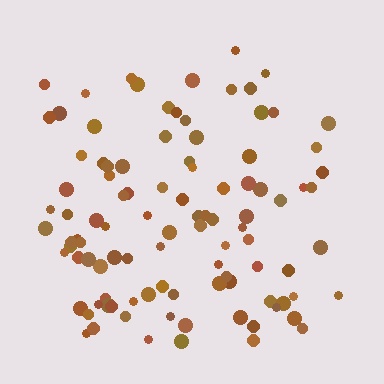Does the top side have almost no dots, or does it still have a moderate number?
Still a moderate number, just noticeably fewer than the bottom.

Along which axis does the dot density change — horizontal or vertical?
Vertical.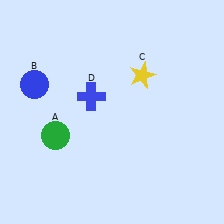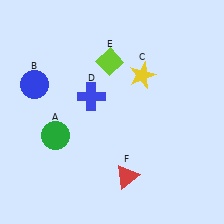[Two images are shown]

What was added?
A lime diamond (E), a red triangle (F) were added in Image 2.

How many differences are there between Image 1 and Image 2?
There are 2 differences between the two images.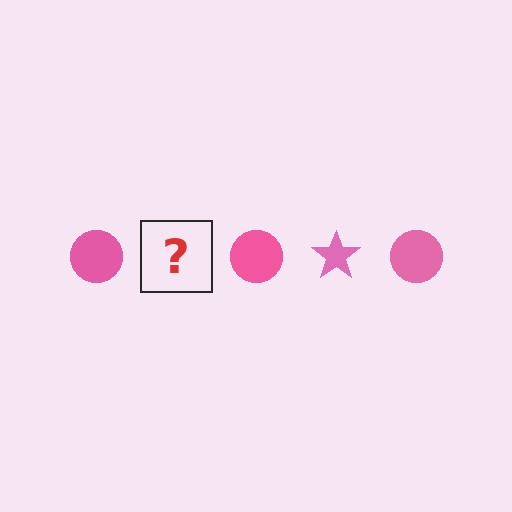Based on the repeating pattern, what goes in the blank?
The blank should be a pink star.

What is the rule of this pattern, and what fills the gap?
The rule is that the pattern cycles through circle, star shapes in pink. The gap should be filled with a pink star.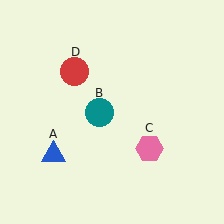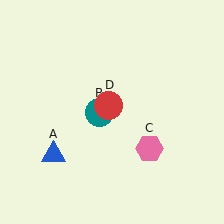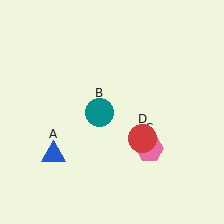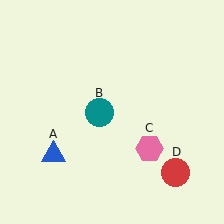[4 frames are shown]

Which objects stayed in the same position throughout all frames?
Blue triangle (object A) and teal circle (object B) and pink hexagon (object C) remained stationary.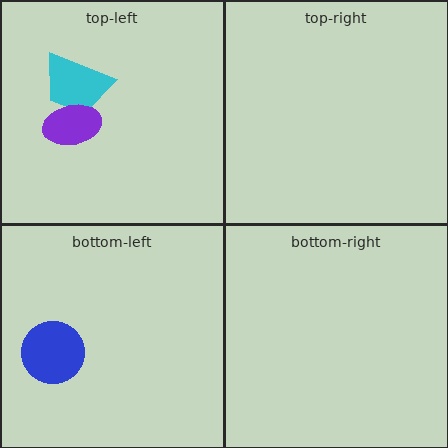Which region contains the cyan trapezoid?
The top-left region.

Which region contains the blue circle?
The bottom-left region.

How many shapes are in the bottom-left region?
1.